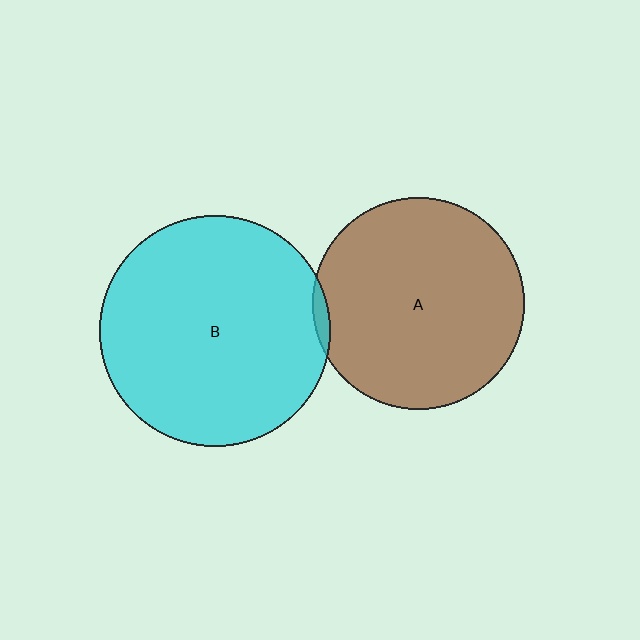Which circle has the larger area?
Circle B (cyan).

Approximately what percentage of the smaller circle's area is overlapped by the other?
Approximately 5%.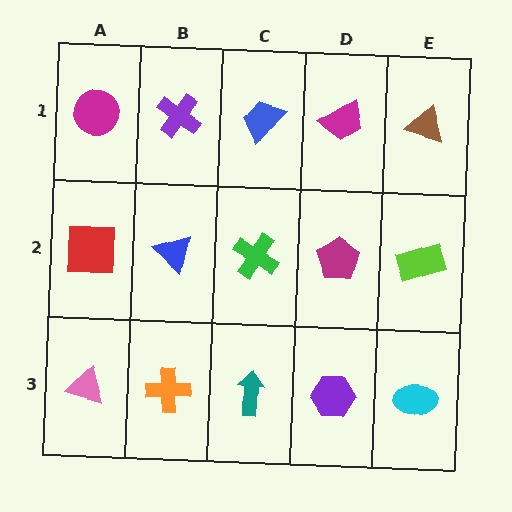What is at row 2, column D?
A magenta pentagon.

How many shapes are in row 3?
5 shapes.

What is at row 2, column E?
A lime rectangle.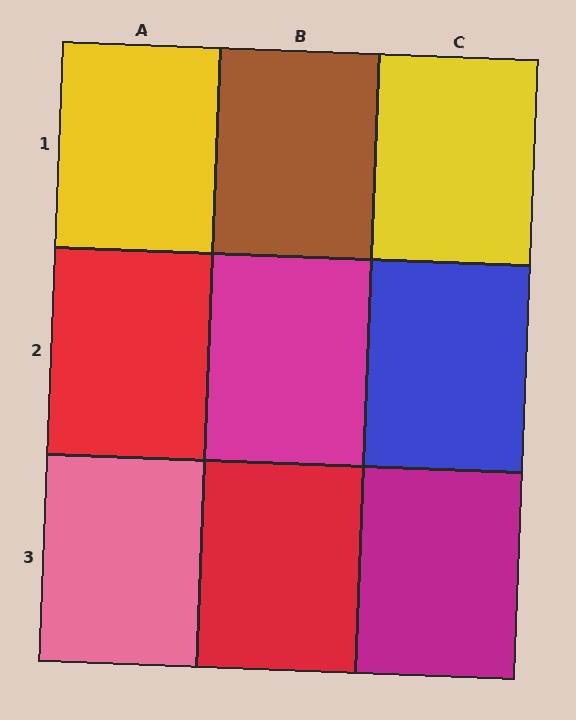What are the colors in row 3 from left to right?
Pink, red, magenta.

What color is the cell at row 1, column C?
Yellow.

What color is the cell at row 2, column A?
Red.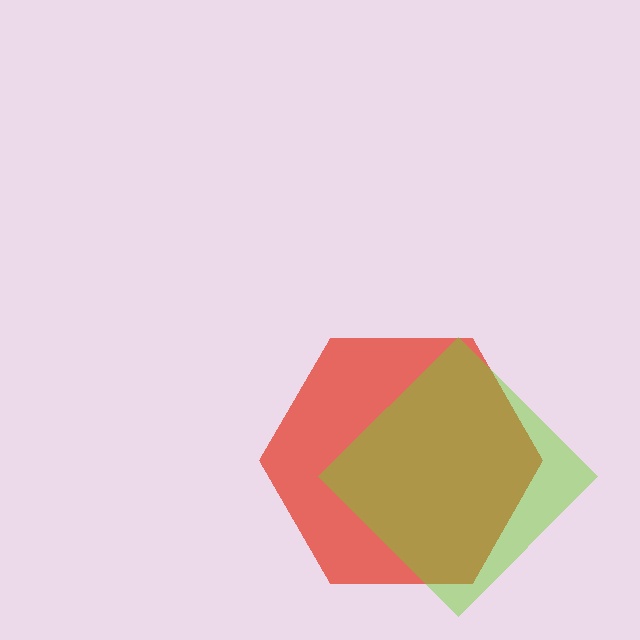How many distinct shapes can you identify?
There are 2 distinct shapes: a red hexagon, a lime diamond.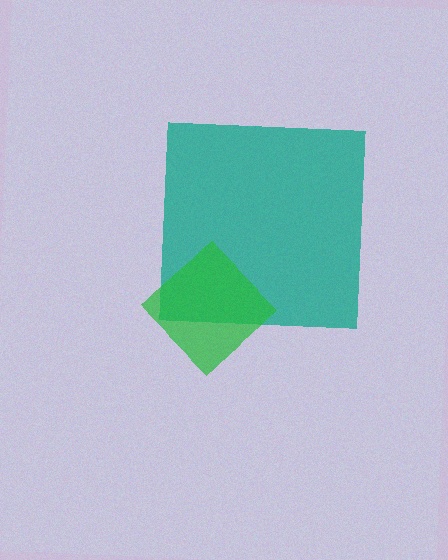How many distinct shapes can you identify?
There are 2 distinct shapes: a teal square, a green diamond.